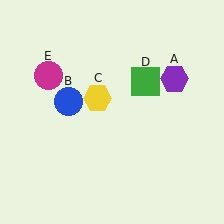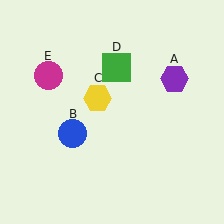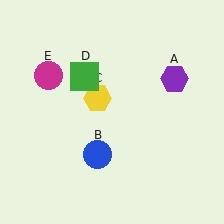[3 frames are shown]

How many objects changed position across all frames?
2 objects changed position: blue circle (object B), green square (object D).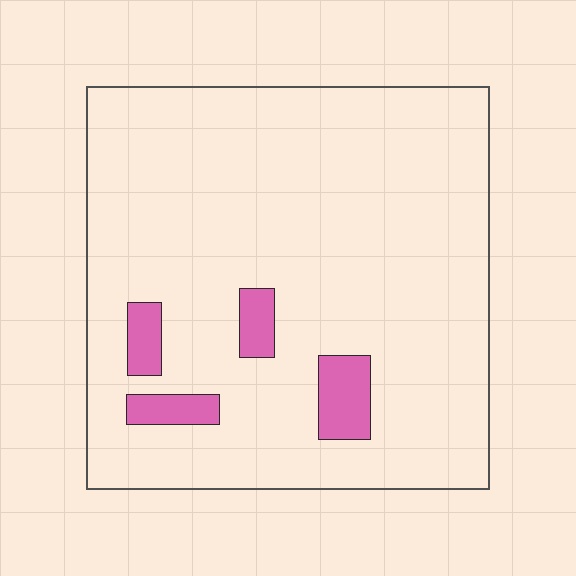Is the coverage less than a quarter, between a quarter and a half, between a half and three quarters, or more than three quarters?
Less than a quarter.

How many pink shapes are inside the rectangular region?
4.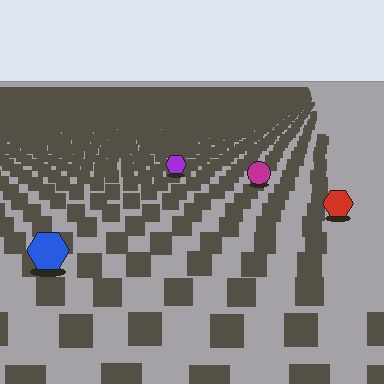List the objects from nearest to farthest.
From nearest to farthest: the blue hexagon, the red hexagon, the magenta circle, the purple hexagon.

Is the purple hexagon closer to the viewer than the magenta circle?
No. The magenta circle is closer — you can tell from the texture gradient: the ground texture is coarser near it.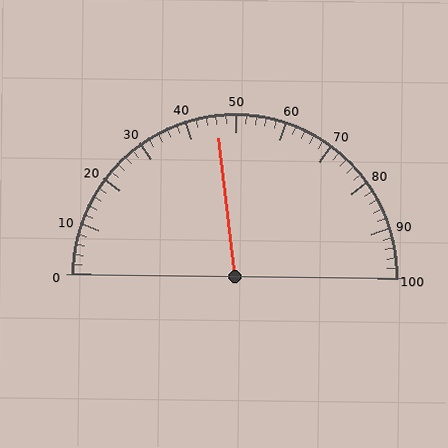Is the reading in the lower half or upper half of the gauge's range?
The reading is in the lower half of the range (0 to 100).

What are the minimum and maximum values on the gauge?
The gauge ranges from 0 to 100.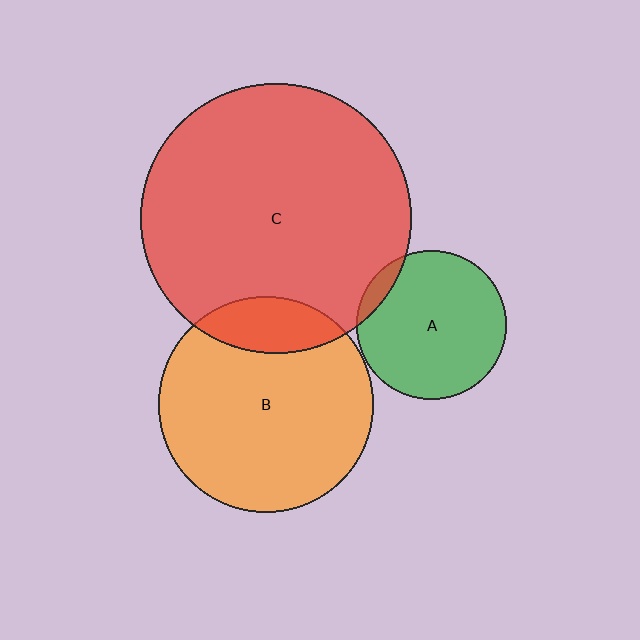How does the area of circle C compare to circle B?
Approximately 1.6 times.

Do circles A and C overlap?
Yes.